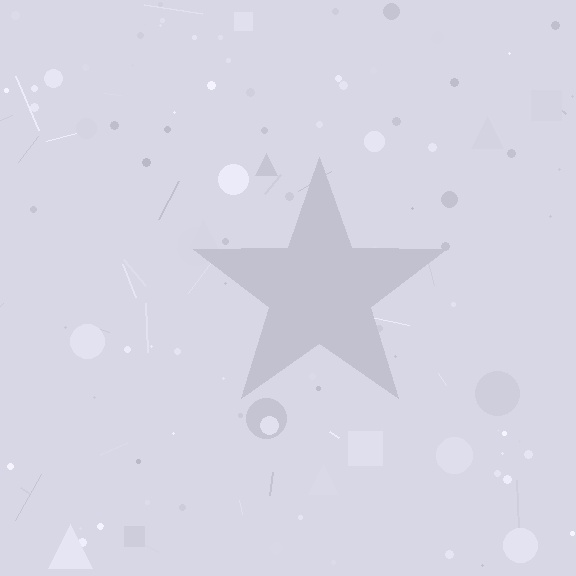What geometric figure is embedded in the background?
A star is embedded in the background.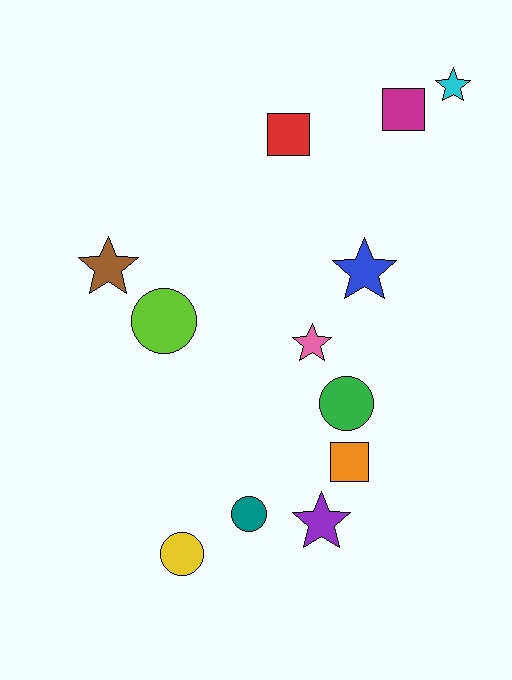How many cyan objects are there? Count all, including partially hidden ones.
There is 1 cyan object.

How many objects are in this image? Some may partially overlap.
There are 12 objects.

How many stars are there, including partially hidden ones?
There are 5 stars.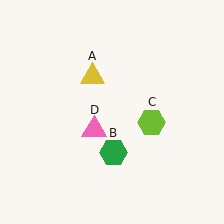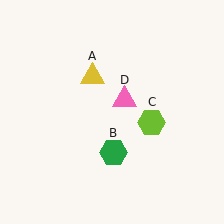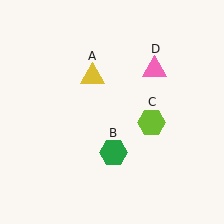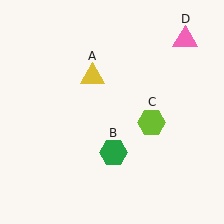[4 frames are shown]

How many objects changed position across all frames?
1 object changed position: pink triangle (object D).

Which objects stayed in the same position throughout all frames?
Yellow triangle (object A) and green hexagon (object B) and lime hexagon (object C) remained stationary.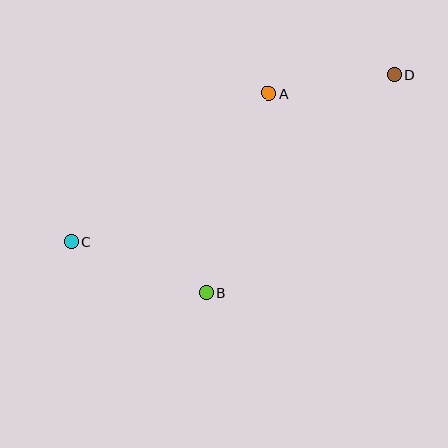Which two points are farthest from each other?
Points C and D are farthest from each other.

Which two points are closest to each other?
Points A and D are closest to each other.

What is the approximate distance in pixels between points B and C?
The distance between B and C is approximately 145 pixels.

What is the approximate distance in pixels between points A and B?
The distance between A and B is approximately 209 pixels.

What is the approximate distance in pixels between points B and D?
The distance between B and D is approximately 287 pixels.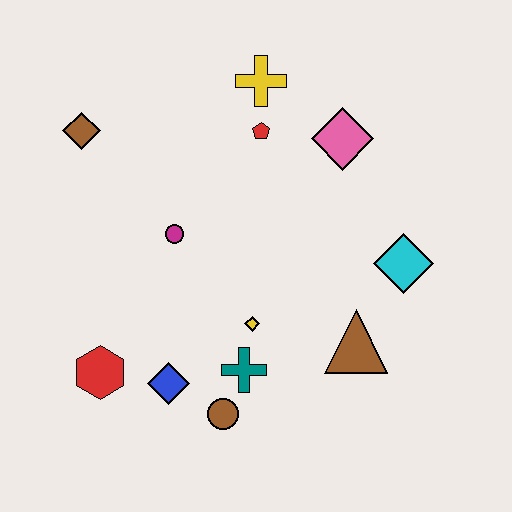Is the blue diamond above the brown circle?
Yes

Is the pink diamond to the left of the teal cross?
No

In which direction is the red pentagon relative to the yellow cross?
The red pentagon is below the yellow cross.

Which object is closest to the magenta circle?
The yellow diamond is closest to the magenta circle.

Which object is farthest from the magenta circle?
The cyan diamond is farthest from the magenta circle.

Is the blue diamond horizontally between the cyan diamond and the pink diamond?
No